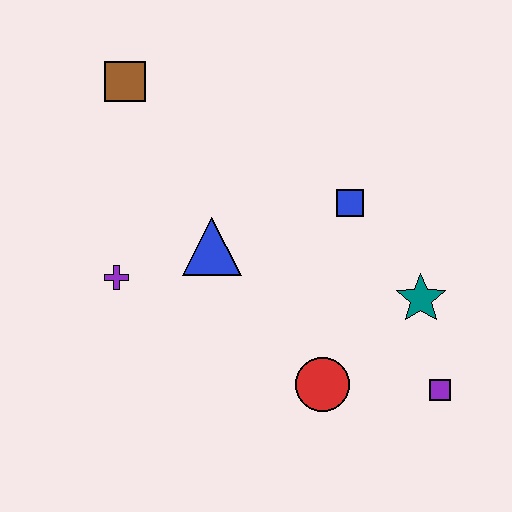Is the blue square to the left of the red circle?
No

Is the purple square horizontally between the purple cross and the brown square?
No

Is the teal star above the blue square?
No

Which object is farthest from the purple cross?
The purple square is farthest from the purple cross.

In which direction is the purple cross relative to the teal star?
The purple cross is to the left of the teal star.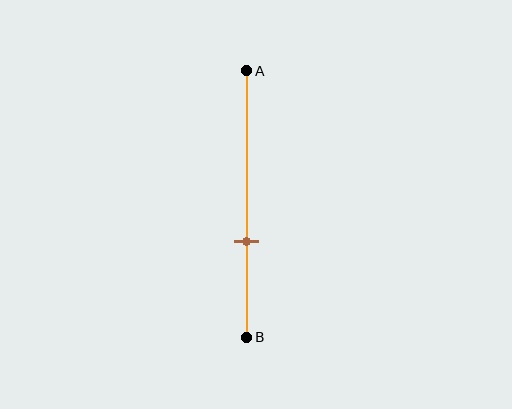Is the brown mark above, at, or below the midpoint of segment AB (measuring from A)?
The brown mark is below the midpoint of segment AB.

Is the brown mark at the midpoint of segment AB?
No, the mark is at about 65% from A, not at the 50% midpoint.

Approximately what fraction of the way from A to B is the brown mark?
The brown mark is approximately 65% of the way from A to B.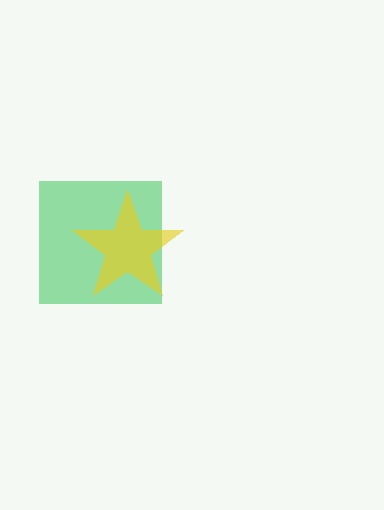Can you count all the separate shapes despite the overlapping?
Yes, there are 2 separate shapes.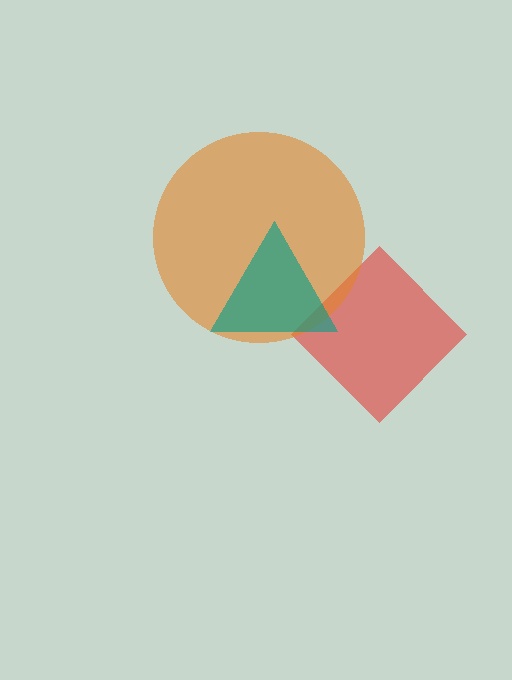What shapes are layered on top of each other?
The layered shapes are: a red diamond, an orange circle, a teal triangle.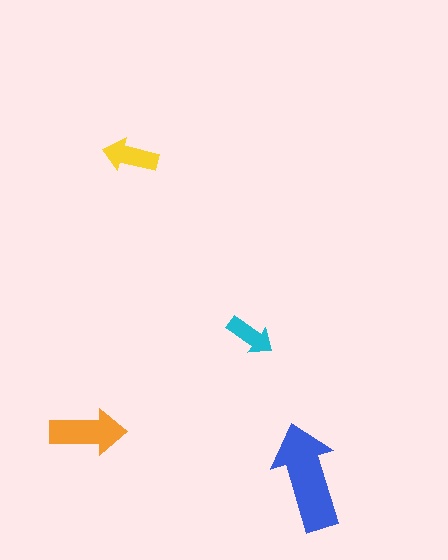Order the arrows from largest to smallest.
the blue one, the orange one, the yellow one, the cyan one.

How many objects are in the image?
There are 4 objects in the image.